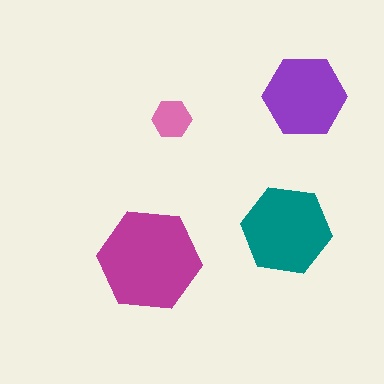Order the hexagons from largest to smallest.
the magenta one, the teal one, the purple one, the pink one.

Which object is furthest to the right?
The purple hexagon is rightmost.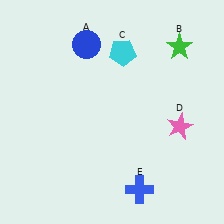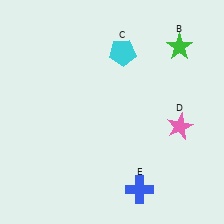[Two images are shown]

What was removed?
The blue circle (A) was removed in Image 2.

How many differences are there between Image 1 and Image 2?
There is 1 difference between the two images.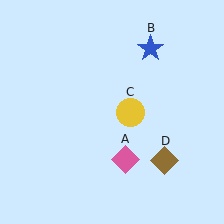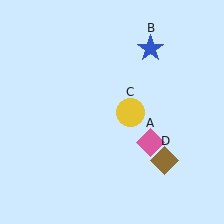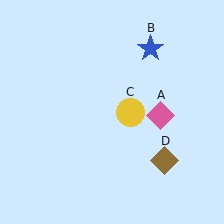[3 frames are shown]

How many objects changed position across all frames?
1 object changed position: pink diamond (object A).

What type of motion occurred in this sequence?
The pink diamond (object A) rotated counterclockwise around the center of the scene.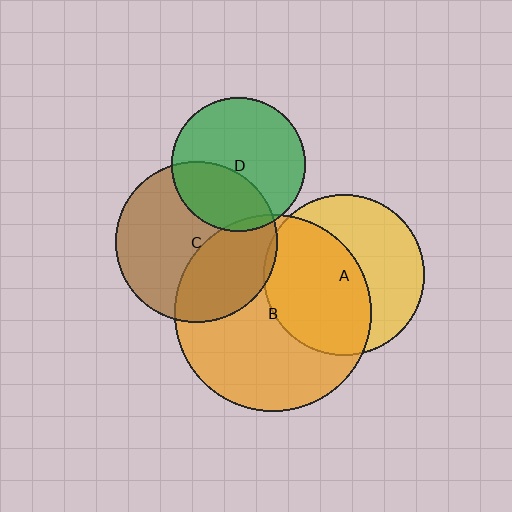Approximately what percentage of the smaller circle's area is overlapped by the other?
Approximately 5%.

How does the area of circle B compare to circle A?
Approximately 1.5 times.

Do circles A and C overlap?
Yes.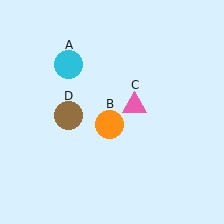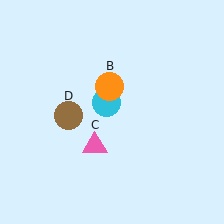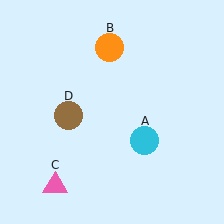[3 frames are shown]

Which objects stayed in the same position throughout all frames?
Brown circle (object D) remained stationary.